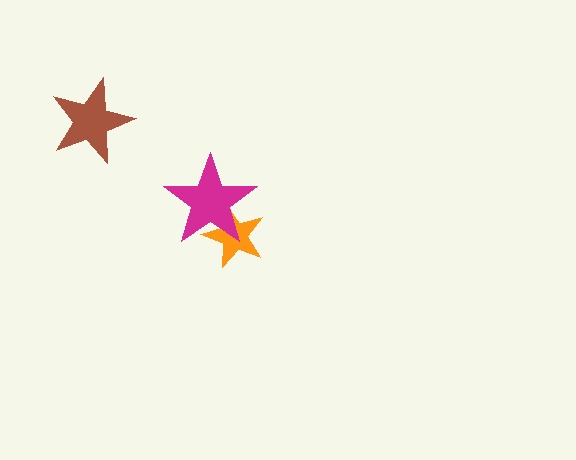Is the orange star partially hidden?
Yes, it is partially covered by another shape.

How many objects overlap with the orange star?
1 object overlaps with the orange star.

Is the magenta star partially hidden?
No, no other shape covers it.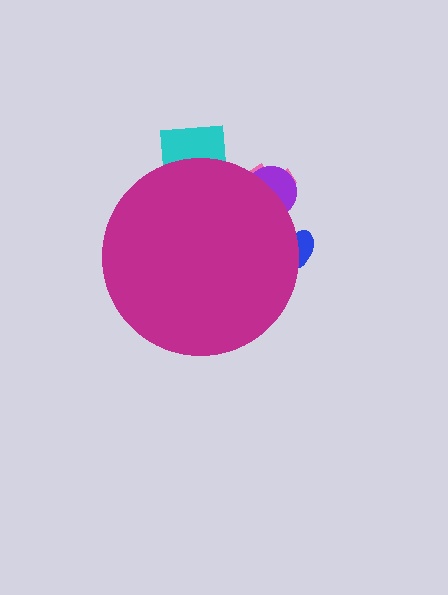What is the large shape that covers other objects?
A magenta circle.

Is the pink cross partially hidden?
Yes, the pink cross is partially hidden behind the magenta circle.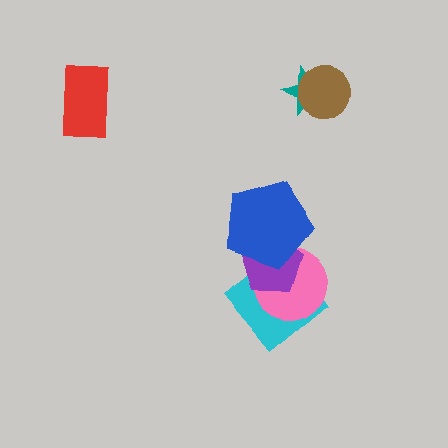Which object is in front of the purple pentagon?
The blue pentagon is in front of the purple pentagon.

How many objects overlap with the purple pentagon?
3 objects overlap with the purple pentagon.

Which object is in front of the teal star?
The brown circle is in front of the teal star.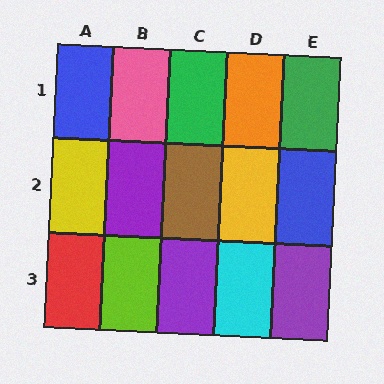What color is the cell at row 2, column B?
Purple.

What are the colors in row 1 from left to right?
Blue, pink, green, orange, green.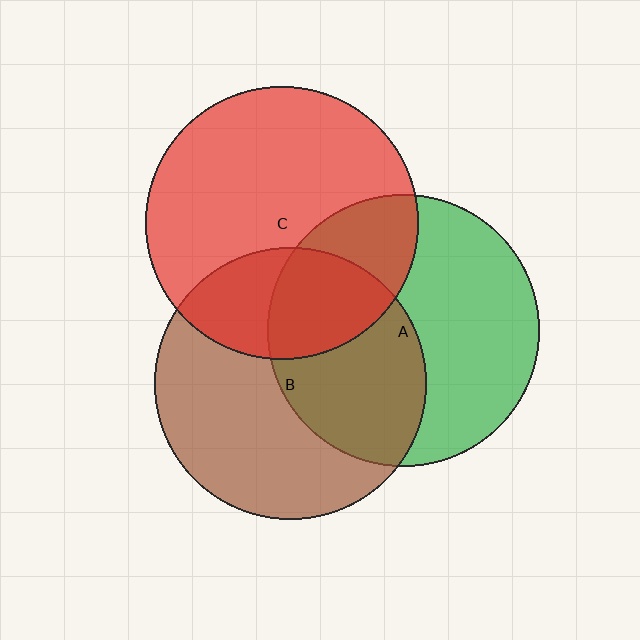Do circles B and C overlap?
Yes.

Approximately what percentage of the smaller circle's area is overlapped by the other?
Approximately 30%.